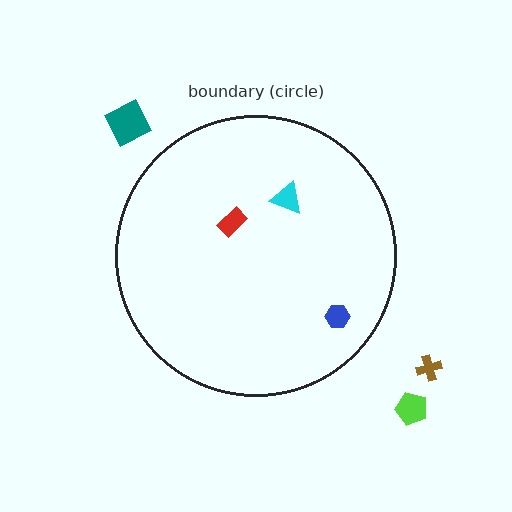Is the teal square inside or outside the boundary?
Outside.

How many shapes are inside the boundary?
3 inside, 3 outside.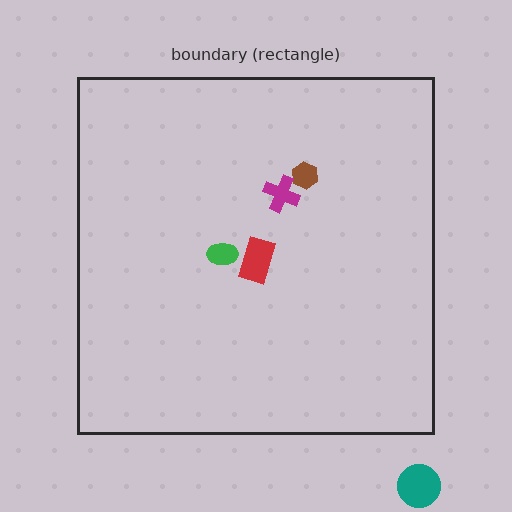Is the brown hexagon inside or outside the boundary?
Inside.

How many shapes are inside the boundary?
4 inside, 1 outside.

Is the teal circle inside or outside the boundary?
Outside.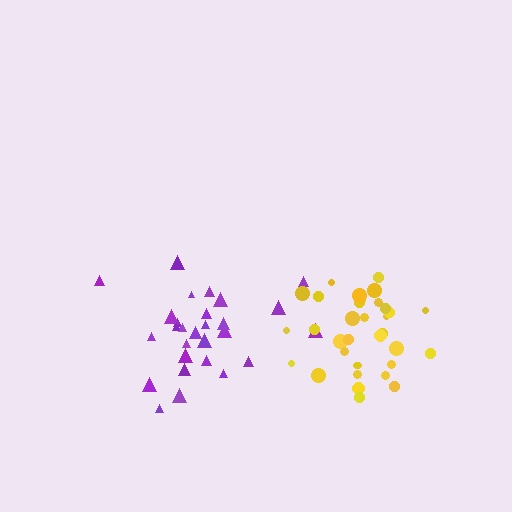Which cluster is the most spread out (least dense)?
Purple.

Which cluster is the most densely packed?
Yellow.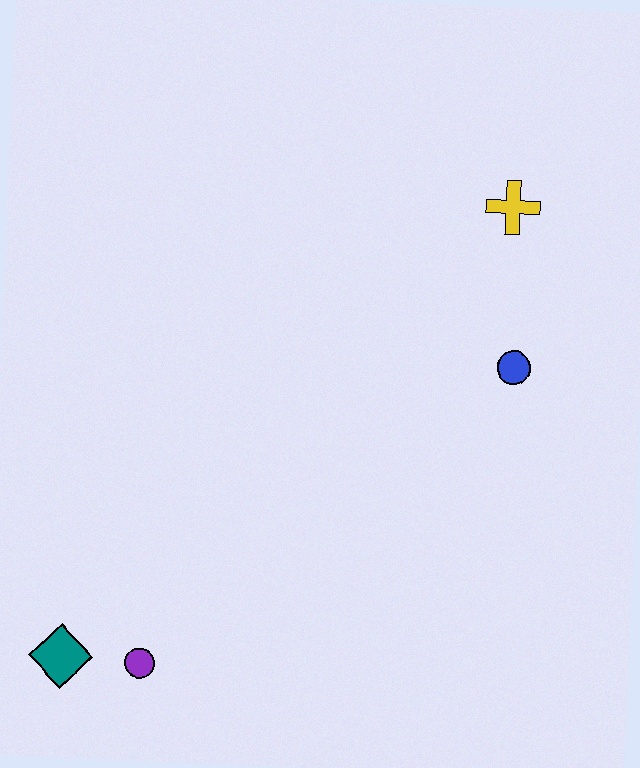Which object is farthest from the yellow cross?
The teal diamond is farthest from the yellow cross.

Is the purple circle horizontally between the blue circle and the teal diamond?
Yes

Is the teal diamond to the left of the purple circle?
Yes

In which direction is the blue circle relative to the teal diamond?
The blue circle is to the right of the teal diamond.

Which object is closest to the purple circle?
The teal diamond is closest to the purple circle.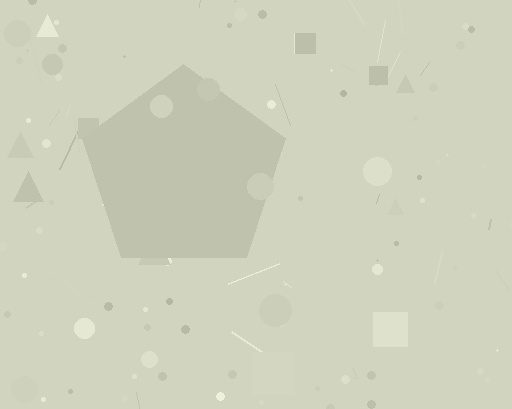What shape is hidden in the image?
A pentagon is hidden in the image.